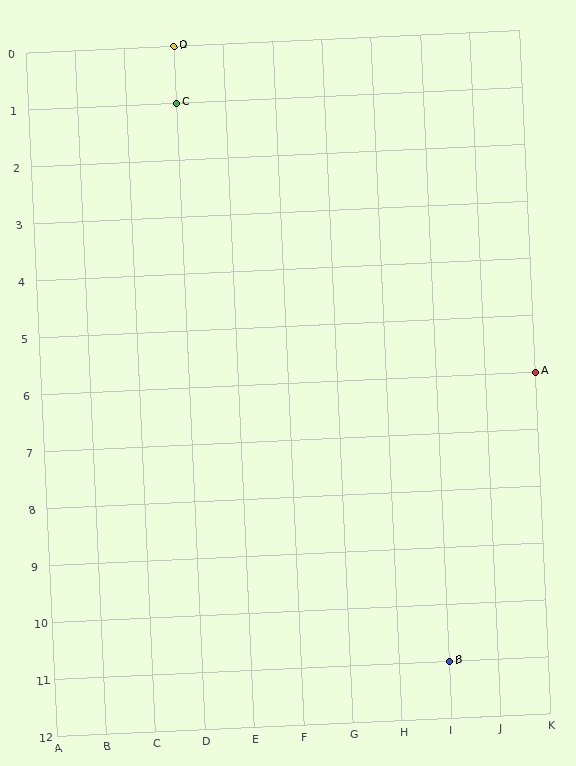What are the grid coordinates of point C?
Point C is at grid coordinates (D, 1).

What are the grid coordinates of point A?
Point A is at grid coordinates (K, 6).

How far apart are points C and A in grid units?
Points C and A are 7 columns and 5 rows apart (about 8.6 grid units diagonally).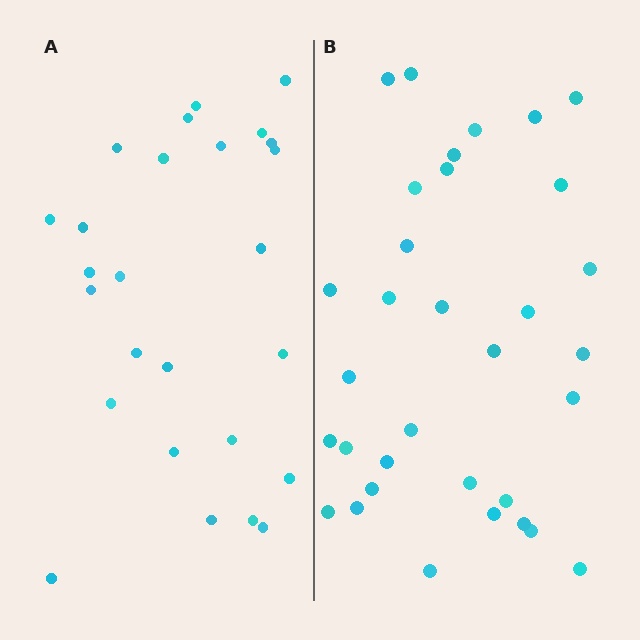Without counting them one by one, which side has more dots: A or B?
Region B (the right region) has more dots.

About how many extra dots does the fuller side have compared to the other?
Region B has roughly 8 or so more dots than region A.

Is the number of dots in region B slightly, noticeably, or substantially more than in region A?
Region B has noticeably more, but not dramatically so. The ratio is roughly 1.3 to 1.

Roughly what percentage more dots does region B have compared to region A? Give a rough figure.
About 25% more.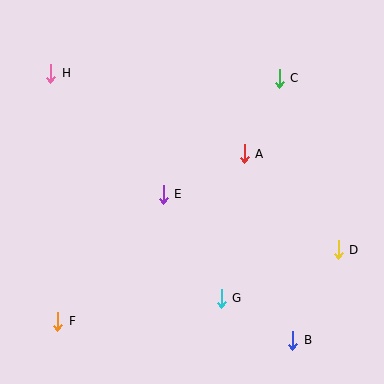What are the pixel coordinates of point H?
Point H is at (51, 73).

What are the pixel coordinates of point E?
Point E is at (163, 194).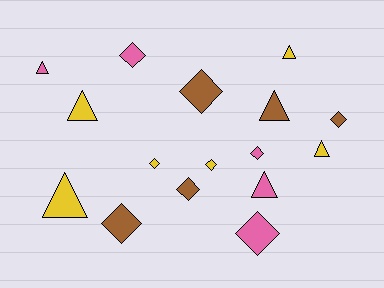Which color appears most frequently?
Yellow, with 6 objects.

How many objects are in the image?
There are 16 objects.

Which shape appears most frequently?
Diamond, with 9 objects.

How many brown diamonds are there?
There are 4 brown diamonds.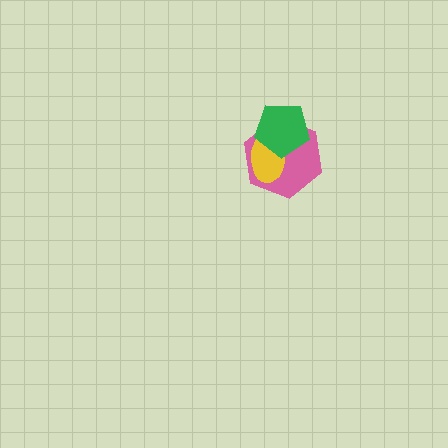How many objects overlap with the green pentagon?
2 objects overlap with the green pentagon.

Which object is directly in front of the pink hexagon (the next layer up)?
The yellow ellipse is directly in front of the pink hexagon.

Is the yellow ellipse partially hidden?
Yes, it is partially covered by another shape.